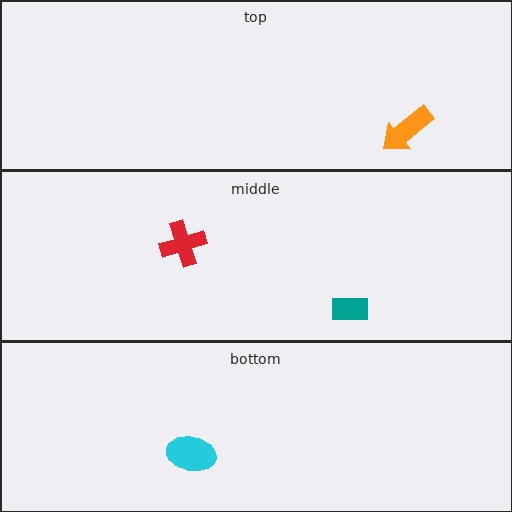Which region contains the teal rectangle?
The middle region.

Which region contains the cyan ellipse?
The bottom region.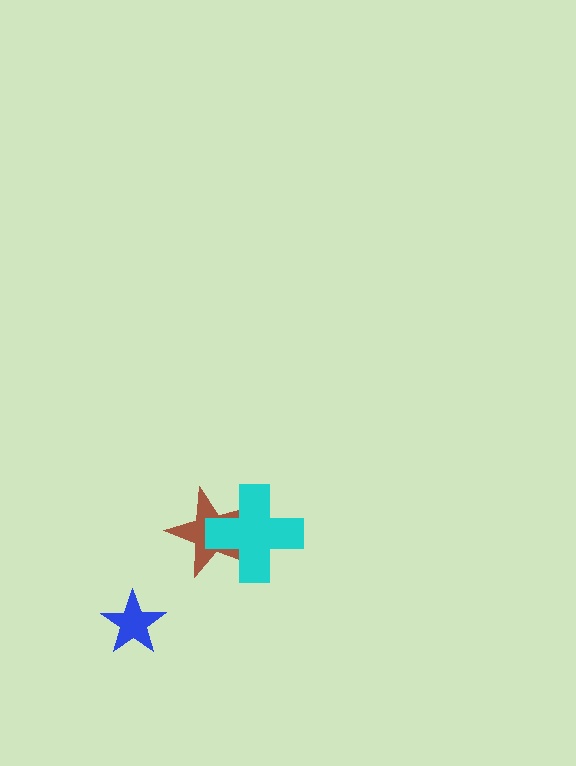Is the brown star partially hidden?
Yes, it is partially covered by another shape.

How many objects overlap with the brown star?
1 object overlaps with the brown star.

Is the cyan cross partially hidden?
No, no other shape covers it.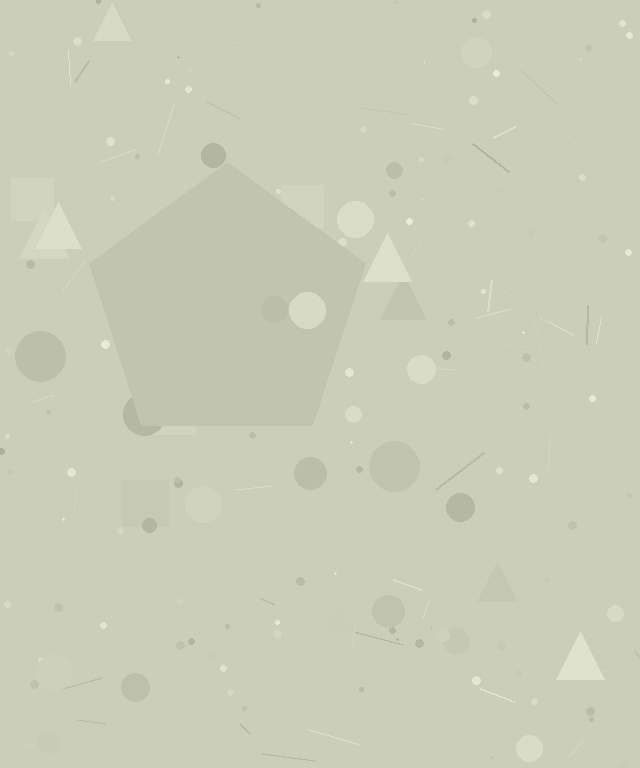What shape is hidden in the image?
A pentagon is hidden in the image.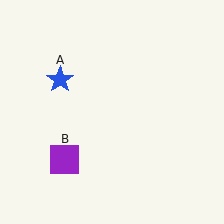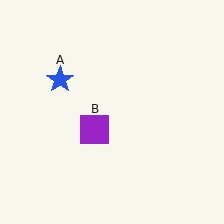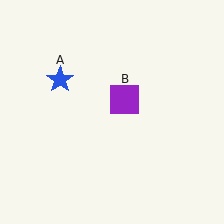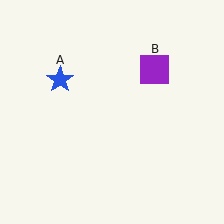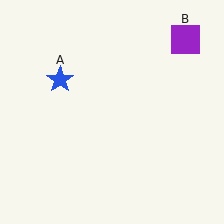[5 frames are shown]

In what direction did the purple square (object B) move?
The purple square (object B) moved up and to the right.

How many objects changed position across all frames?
1 object changed position: purple square (object B).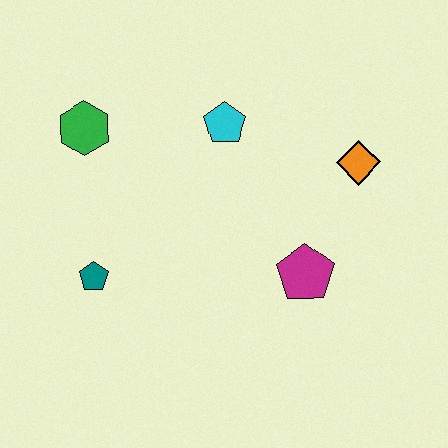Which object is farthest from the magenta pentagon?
The green hexagon is farthest from the magenta pentagon.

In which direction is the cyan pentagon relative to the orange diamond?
The cyan pentagon is to the left of the orange diamond.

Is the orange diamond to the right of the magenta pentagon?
Yes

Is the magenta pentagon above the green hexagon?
No